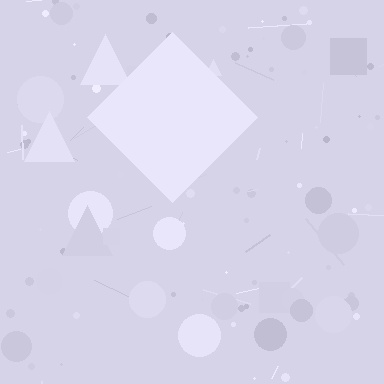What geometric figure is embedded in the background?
A diamond is embedded in the background.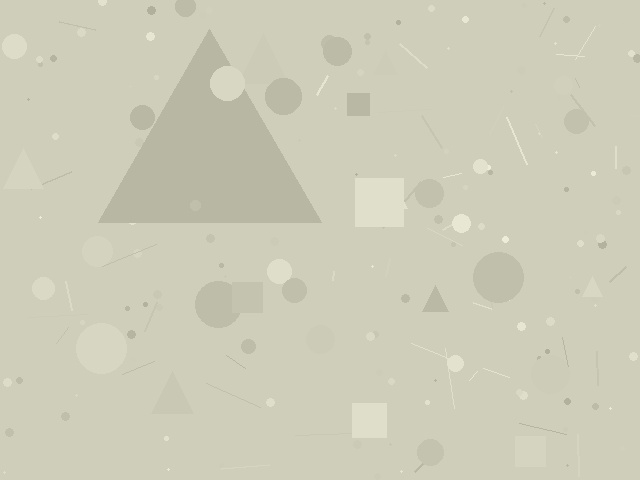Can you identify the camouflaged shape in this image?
The camouflaged shape is a triangle.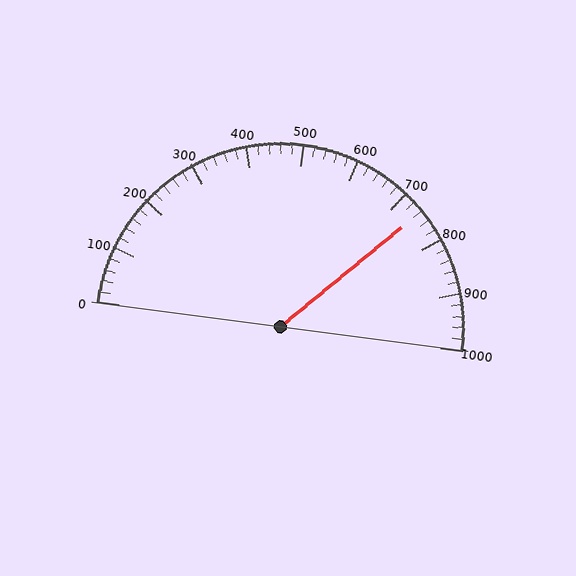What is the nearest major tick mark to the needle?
The nearest major tick mark is 700.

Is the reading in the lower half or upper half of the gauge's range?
The reading is in the upper half of the range (0 to 1000).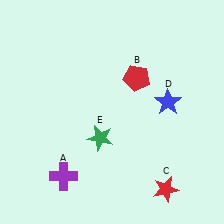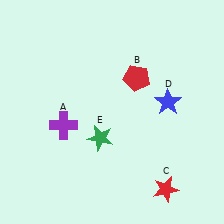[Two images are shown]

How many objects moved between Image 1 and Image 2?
1 object moved between the two images.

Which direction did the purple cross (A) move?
The purple cross (A) moved up.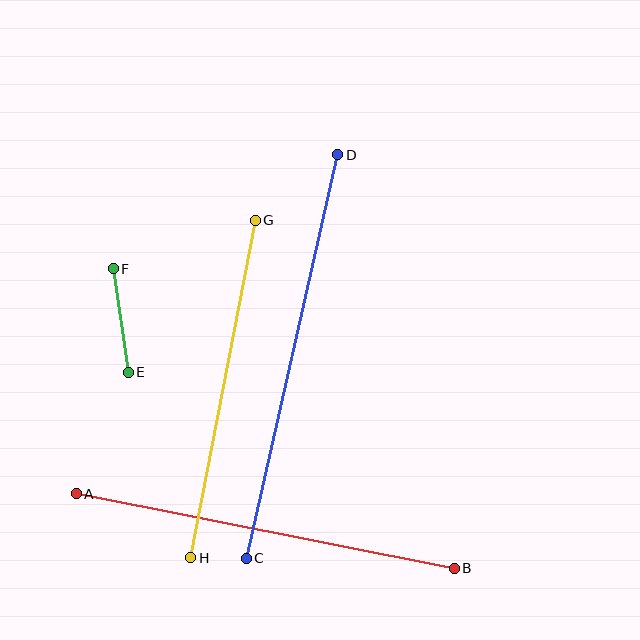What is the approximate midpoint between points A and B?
The midpoint is at approximately (265, 531) pixels.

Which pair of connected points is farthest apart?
Points C and D are farthest apart.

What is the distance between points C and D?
The distance is approximately 413 pixels.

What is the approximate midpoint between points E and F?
The midpoint is at approximately (121, 320) pixels.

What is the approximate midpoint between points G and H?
The midpoint is at approximately (223, 389) pixels.